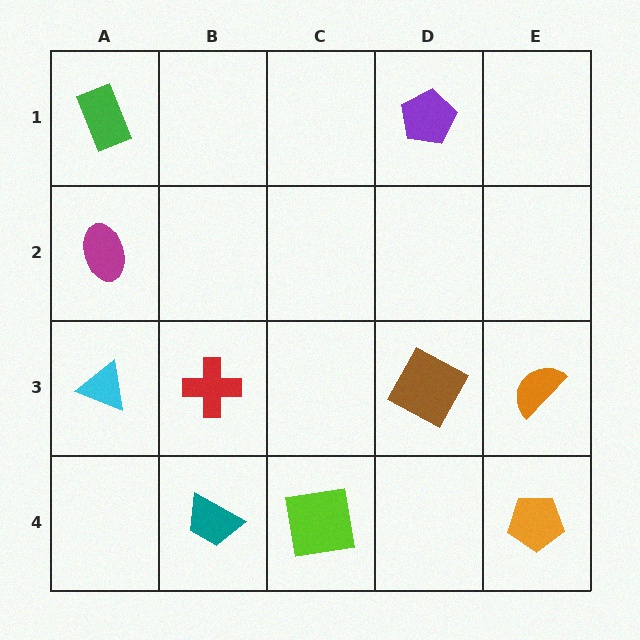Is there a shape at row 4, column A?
No, that cell is empty.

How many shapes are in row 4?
3 shapes.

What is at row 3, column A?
A cyan triangle.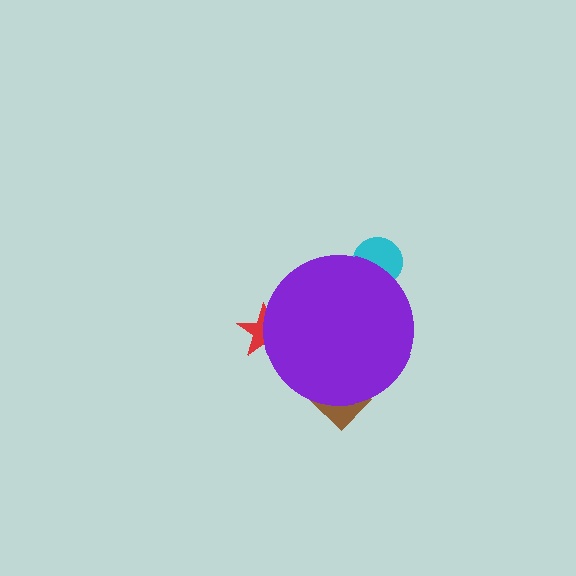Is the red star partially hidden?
Yes, the red star is partially hidden behind the purple circle.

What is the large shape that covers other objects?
A purple circle.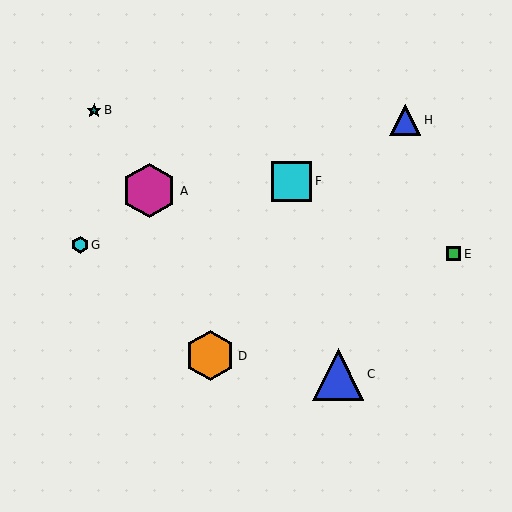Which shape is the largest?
The magenta hexagon (labeled A) is the largest.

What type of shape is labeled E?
Shape E is a green square.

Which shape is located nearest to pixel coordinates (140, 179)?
The magenta hexagon (labeled A) at (149, 191) is nearest to that location.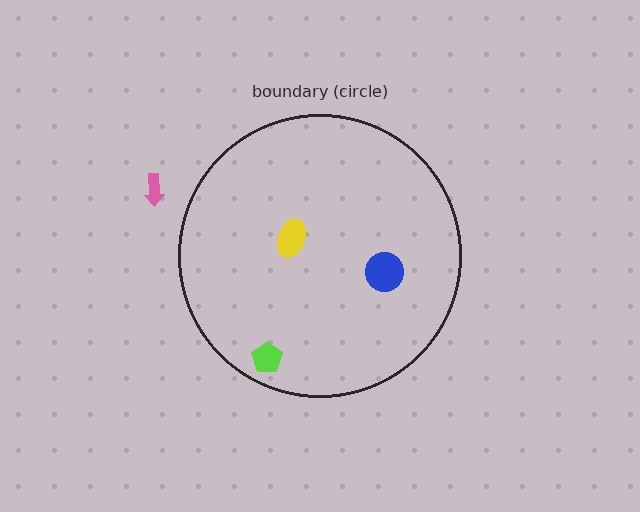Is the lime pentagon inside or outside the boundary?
Inside.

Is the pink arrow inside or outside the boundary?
Outside.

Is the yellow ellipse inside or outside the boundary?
Inside.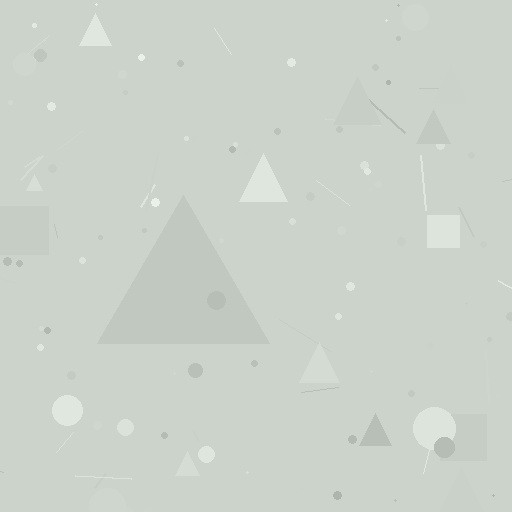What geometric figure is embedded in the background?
A triangle is embedded in the background.